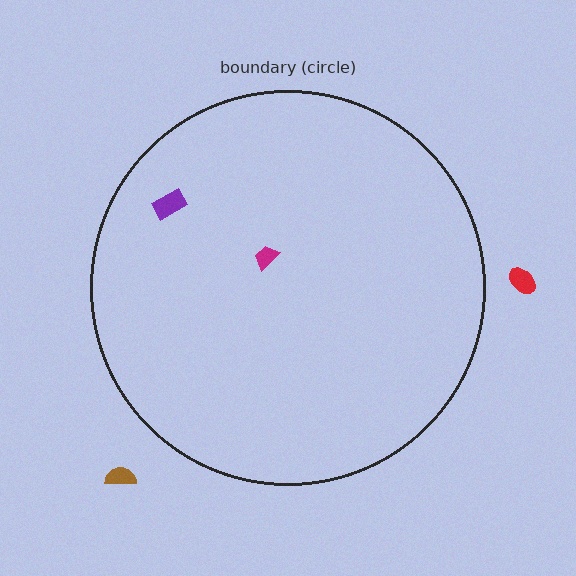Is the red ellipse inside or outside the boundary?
Outside.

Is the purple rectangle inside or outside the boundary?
Inside.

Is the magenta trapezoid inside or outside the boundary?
Inside.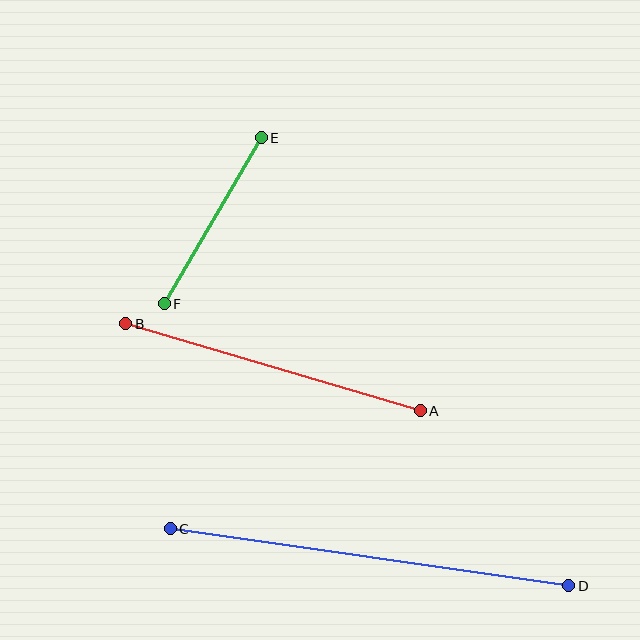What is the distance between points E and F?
The distance is approximately 192 pixels.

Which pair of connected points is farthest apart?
Points C and D are farthest apart.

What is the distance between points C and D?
The distance is approximately 403 pixels.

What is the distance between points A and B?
The distance is approximately 307 pixels.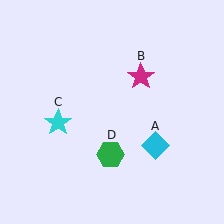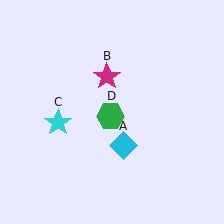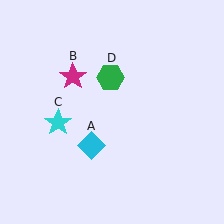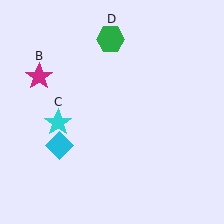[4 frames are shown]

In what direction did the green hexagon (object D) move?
The green hexagon (object D) moved up.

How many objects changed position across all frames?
3 objects changed position: cyan diamond (object A), magenta star (object B), green hexagon (object D).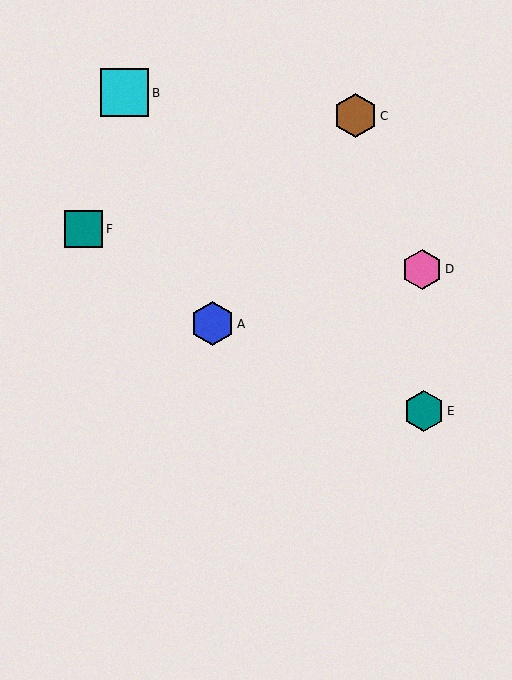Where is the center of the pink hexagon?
The center of the pink hexagon is at (422, 269).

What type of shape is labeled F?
Shape F is a teal square.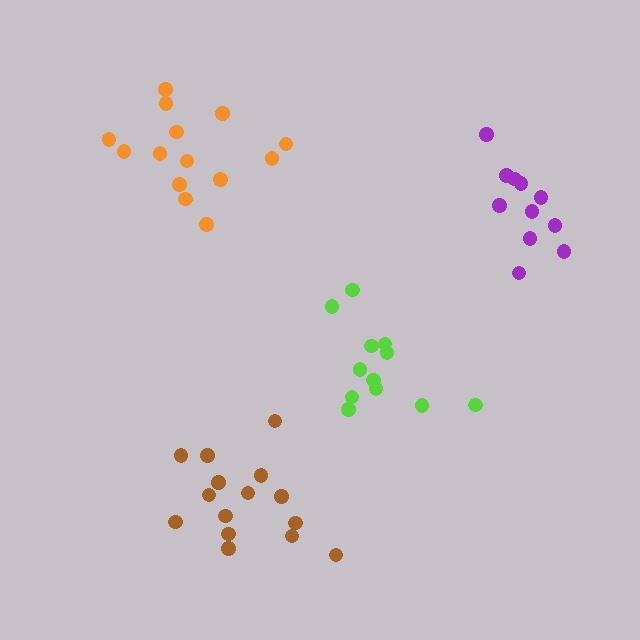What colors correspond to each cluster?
The clusters are colored: purple, orange, brown, lime.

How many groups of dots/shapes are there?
There are 4 groups.